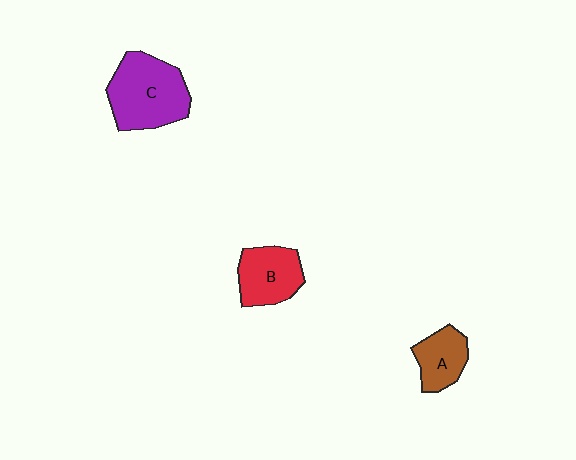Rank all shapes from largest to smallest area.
From largest to smallest: C (purple), B (red), A (brown).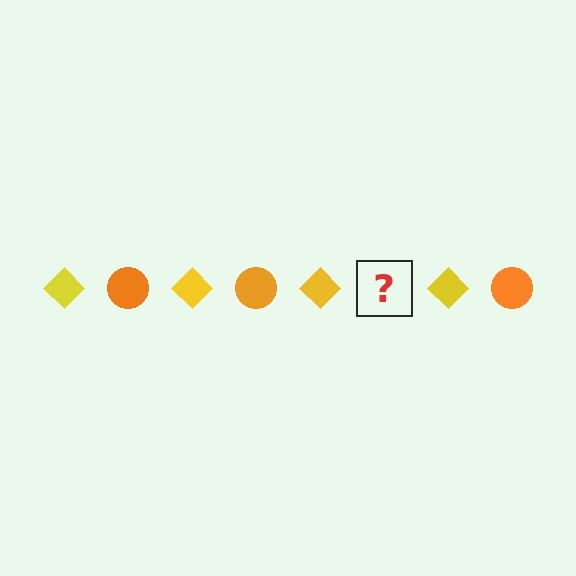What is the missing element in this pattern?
The missing element is an orange circle.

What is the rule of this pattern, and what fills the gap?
The rule is that the pattern alternates between yellow diamond and orange circle. The gap should be filled with an orange circle.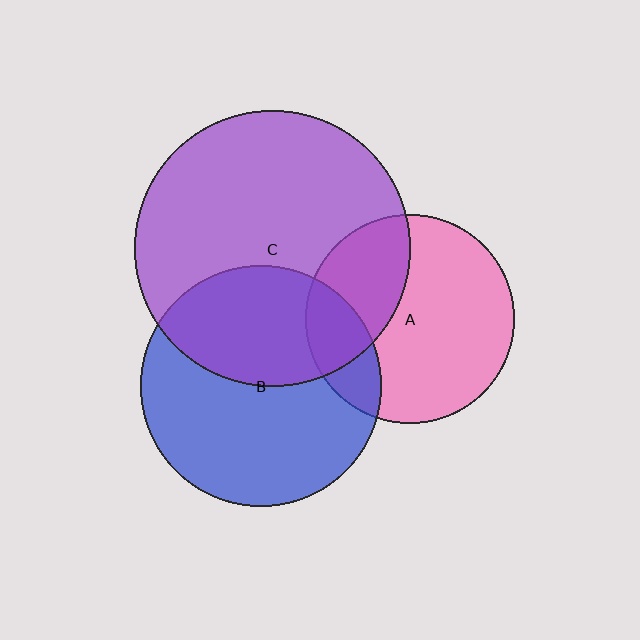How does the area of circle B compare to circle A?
Approximately 1.3 times.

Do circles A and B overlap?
Yes.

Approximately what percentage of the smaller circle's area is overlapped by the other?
Approximately 20%.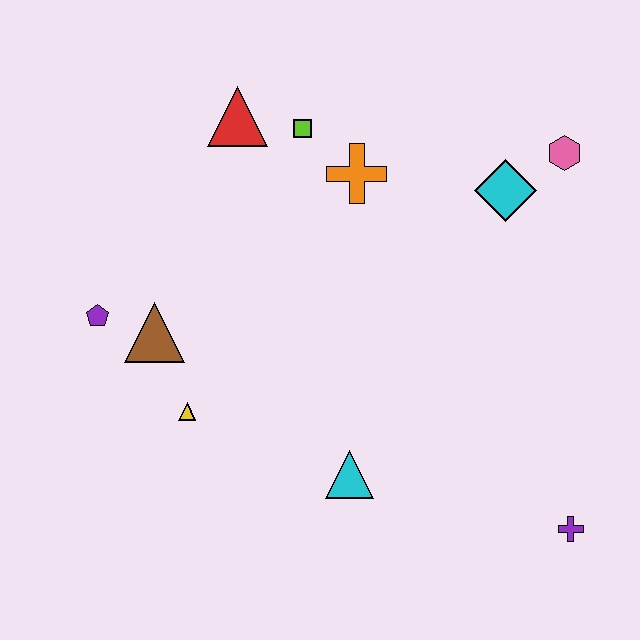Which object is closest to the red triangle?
The lime square is closest to the red triangle.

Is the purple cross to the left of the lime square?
No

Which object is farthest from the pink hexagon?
The purple pentagon is farthest from the pink hexagon.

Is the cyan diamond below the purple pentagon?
No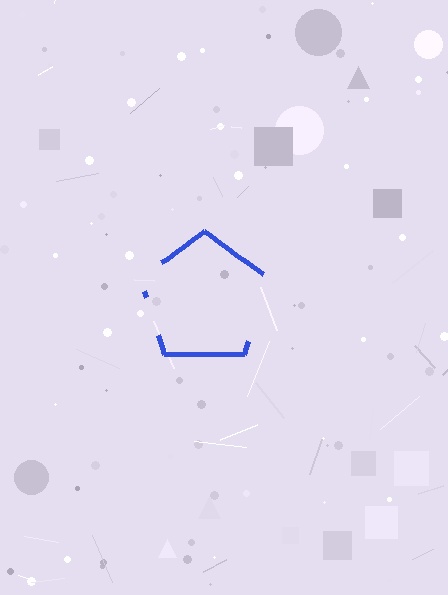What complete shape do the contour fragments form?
The contour fragments form a pentagon.